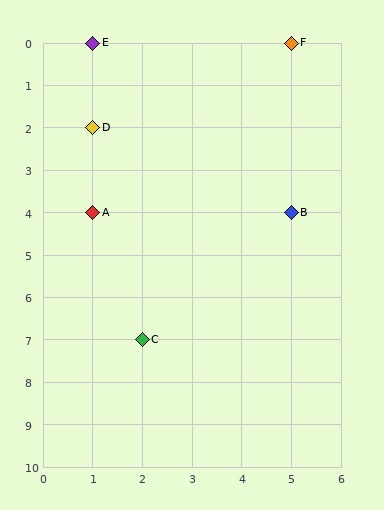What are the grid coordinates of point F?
Point F is at grid coordinates (5, 0).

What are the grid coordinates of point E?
Point E is at grid coordinates (1, 0).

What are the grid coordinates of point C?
Point C is at grid coordinates (2, 7).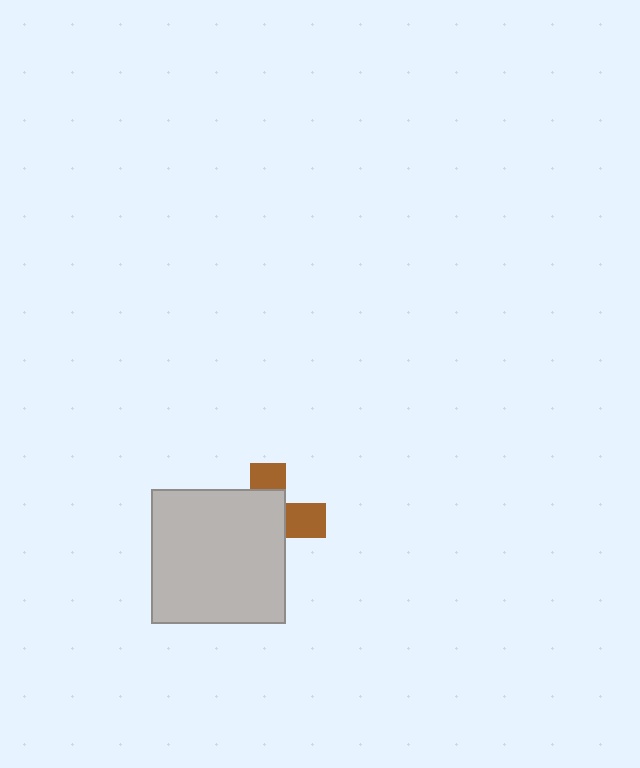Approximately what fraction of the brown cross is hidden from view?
Roughly 67% of the brown cross is hidden behind the light gray square.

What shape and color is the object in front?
The object in front is a light gray square.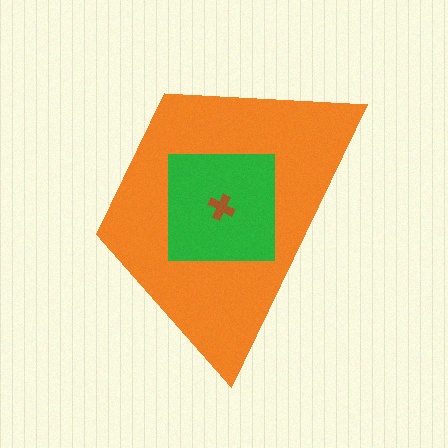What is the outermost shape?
The orange trapezoid.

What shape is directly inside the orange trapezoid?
The green square.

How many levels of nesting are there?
3.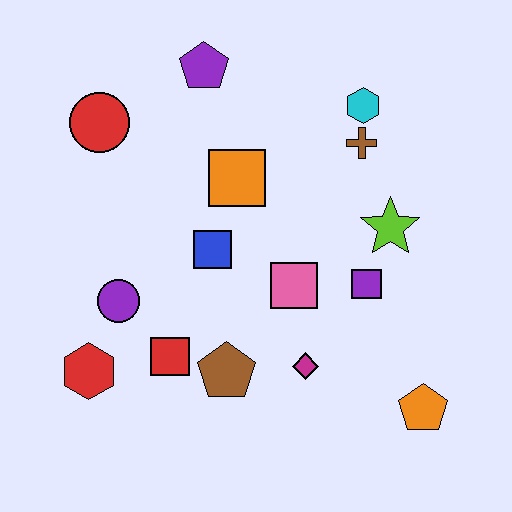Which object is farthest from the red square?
The cyan hexagon is farthest from the red square.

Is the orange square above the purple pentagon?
No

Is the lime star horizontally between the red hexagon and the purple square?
No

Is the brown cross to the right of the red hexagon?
Yes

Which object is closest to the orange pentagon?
The magenta diamond is closest to the orange pentagon.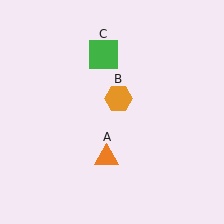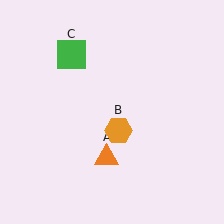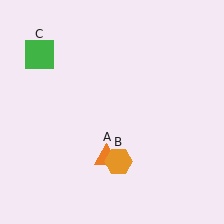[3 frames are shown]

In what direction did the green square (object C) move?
The green square (object C) moved left.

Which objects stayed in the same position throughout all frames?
Orange triangle (object A) remained stationary.